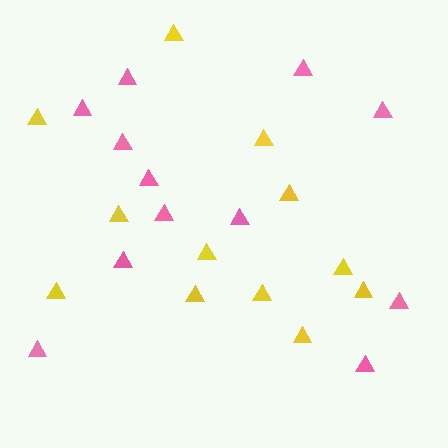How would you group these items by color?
There are 2 groups: one group of pink triangles (12) and one group of yellow triangles (12).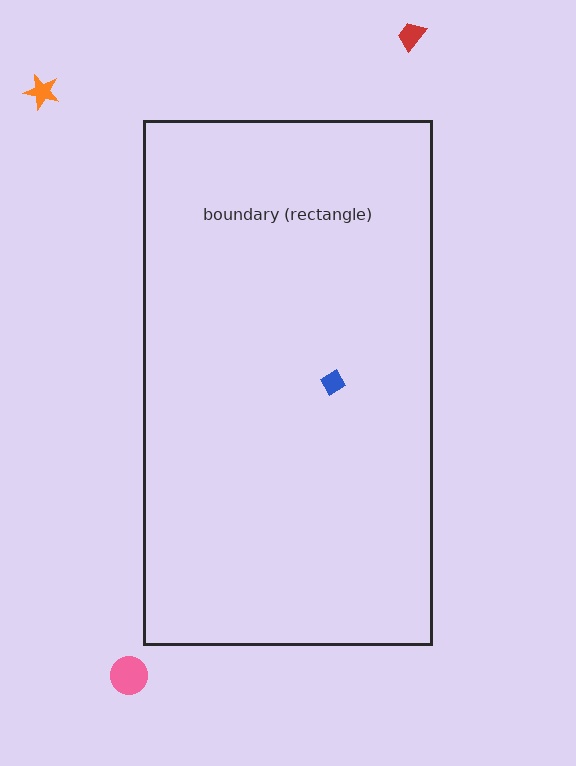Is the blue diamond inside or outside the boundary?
Inside.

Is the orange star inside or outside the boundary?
Outside.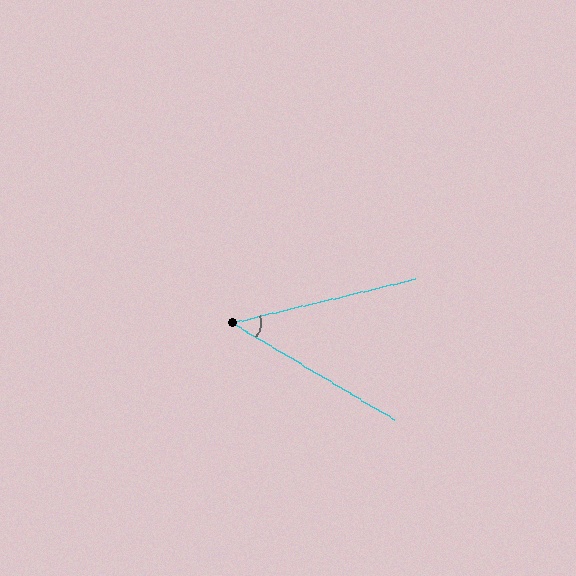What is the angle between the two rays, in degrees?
Approximately 44 degrees.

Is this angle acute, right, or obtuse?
It is acute.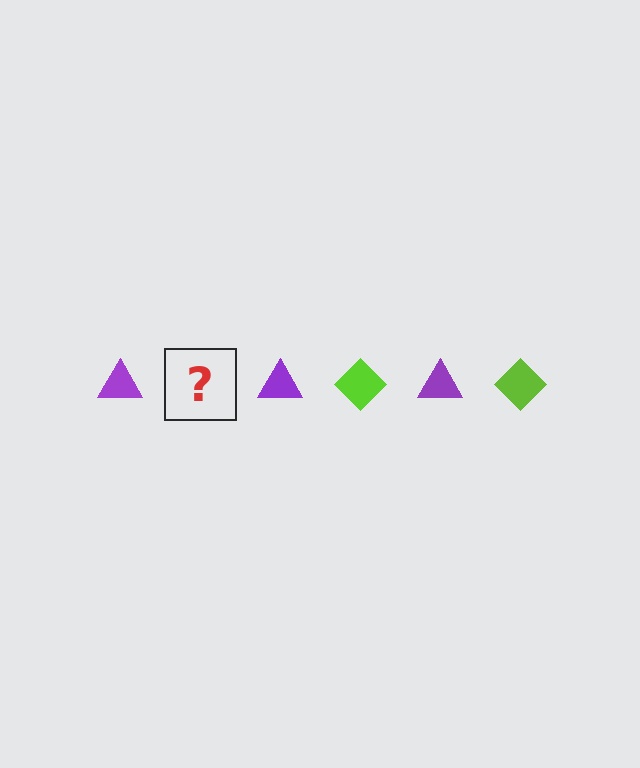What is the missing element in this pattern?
The missing element is a lime diamond.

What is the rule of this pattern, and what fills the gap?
The rule is that the pattern alternates between purple triangle and lime diamond. The gap should be filled with a lime diamond.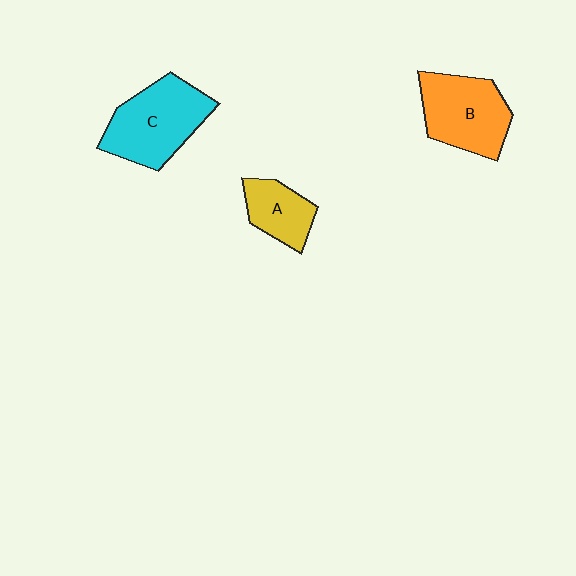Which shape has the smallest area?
Shape A (yellow).